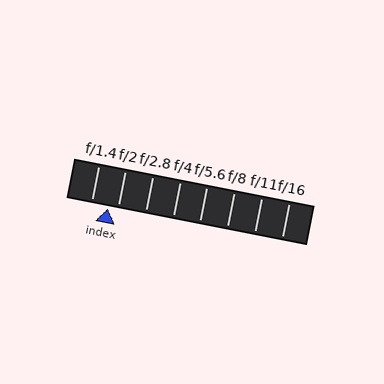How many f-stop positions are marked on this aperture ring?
There are 8 f-stop positions marked.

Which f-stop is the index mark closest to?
The index mark is closest to f/2.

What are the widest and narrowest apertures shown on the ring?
The widest aperture shown is f/1.4 and the narrowest is f/16.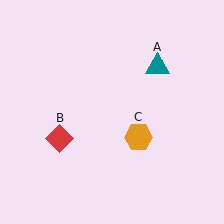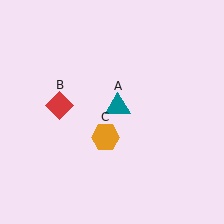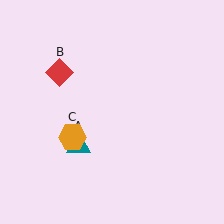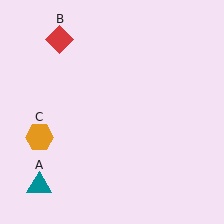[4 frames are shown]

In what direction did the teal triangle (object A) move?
The teal triangle (object A) moved down and to the left.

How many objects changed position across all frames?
3 objects changed position: teal triangle (object A), red diamond (object B), orange hexagon (object C).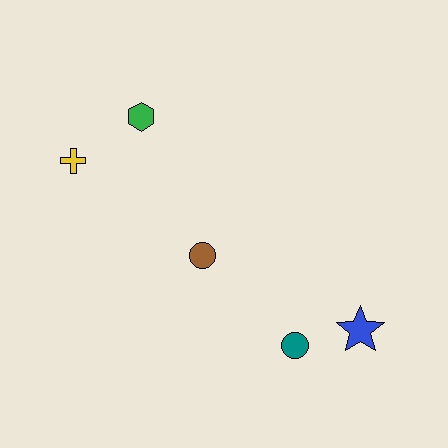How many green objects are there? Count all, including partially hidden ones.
There is 1 green object.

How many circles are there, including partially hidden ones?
There are 2 circles.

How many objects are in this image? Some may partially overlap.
There are 5 objects.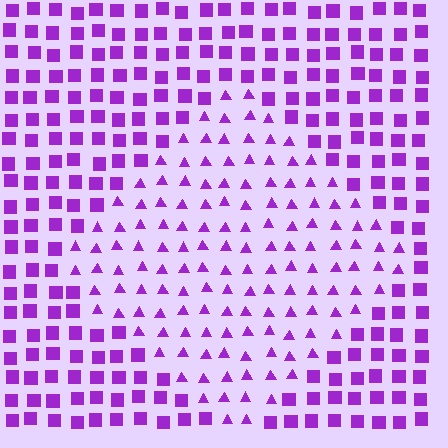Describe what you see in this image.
The image is filled with small purple elements arranged in a uniform grid. A diamond-shaped region contains triangles, while the surrounding area contains squares. The boundary is defined purely by the change in element shape.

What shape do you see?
I see a diamond.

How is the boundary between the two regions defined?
The boundary is defined by a change in element shape: triangles inside vs. squares outside. All elements share the same color and spacing.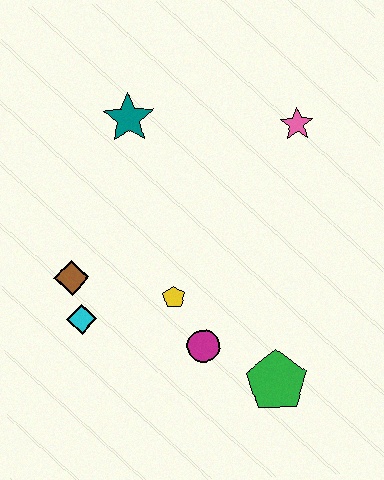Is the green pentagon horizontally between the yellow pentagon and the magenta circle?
No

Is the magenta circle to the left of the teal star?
No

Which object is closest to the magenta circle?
The yellow pentagon is closest to the magenta circle.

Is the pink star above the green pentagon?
Yes